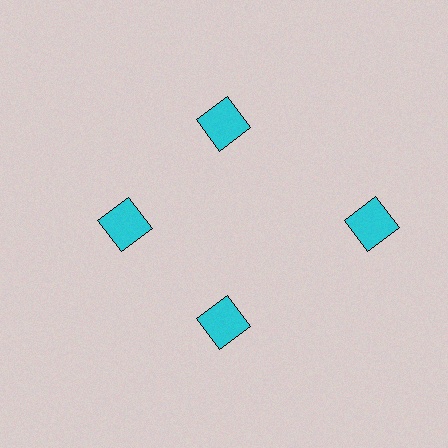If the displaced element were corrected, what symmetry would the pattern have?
It would have 4-fold rotational symmetry — the pattern would map onto itself every 90 degrees.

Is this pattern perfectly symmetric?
No. The 4 cyan squares are arranged in a ring, but one element near the 3 o'clock position is pushed outward from the center, breaking the 4-fold rotational symmetry.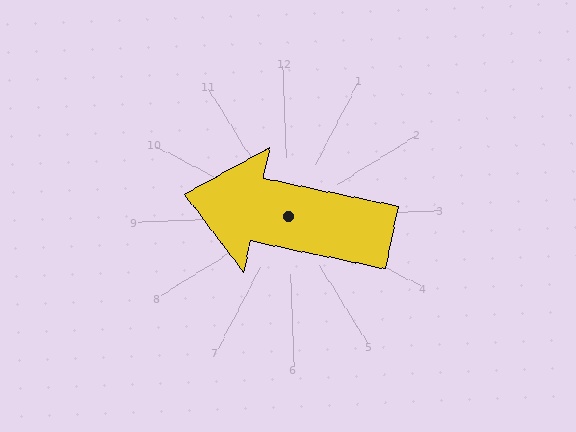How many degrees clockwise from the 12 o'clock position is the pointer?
Approximately 284 degrees.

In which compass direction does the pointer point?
West.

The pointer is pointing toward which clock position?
Roughly 9 o'clock.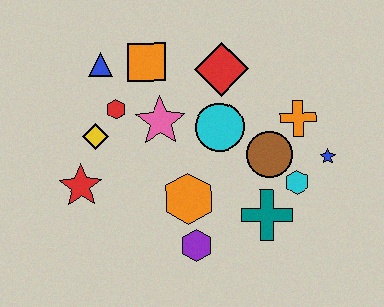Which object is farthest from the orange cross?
The red star is farthest from the orange cross.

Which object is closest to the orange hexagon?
The purple hexagon is closest to the orange hexagon.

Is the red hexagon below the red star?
No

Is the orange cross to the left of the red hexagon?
No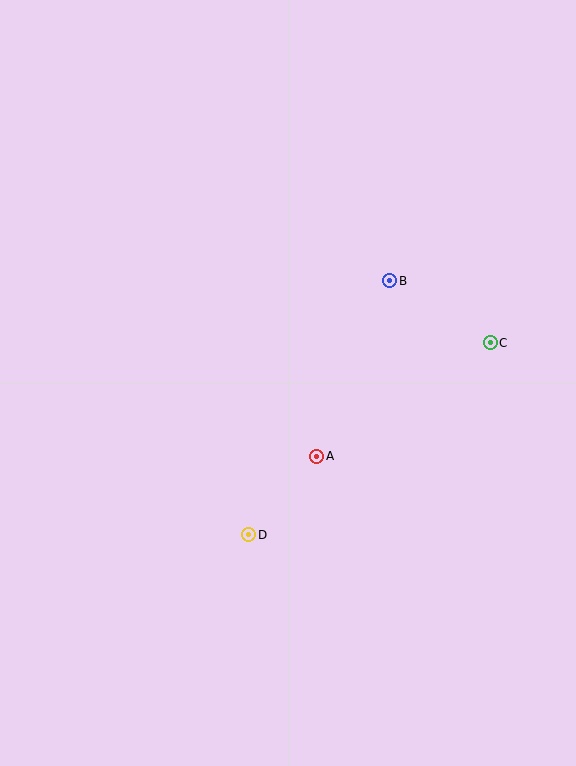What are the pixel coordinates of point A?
Point A is at (317, 456).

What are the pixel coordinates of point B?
Point B is at (390, 281).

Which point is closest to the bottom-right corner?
Point D is closest to the bottom-right corner.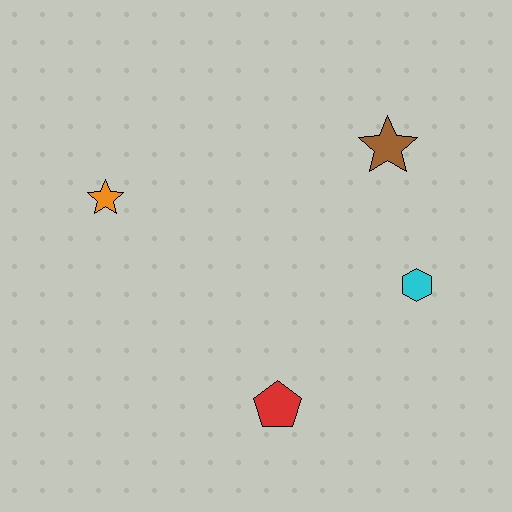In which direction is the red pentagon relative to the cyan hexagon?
The red pentagon is to the left of the cyan hexagon.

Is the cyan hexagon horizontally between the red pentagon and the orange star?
No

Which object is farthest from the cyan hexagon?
The orange star is farthest from the cyan hexagon.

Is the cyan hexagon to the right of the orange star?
Yes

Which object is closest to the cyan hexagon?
The brown star is closest to the cyan hexagon.